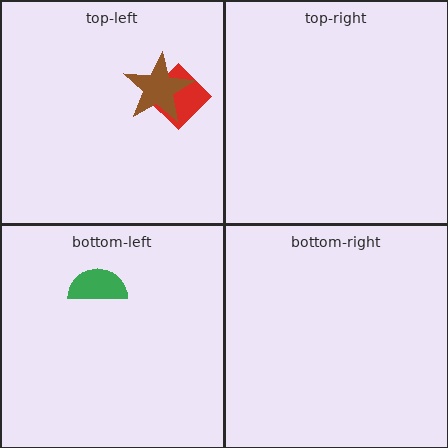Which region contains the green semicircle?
The bottom-left region.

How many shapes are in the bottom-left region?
1.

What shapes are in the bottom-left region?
The green semicircle.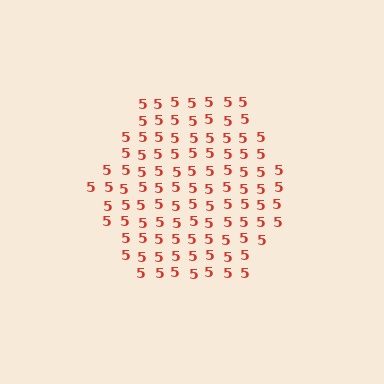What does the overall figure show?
The overall figure shows a hexagon.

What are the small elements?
The small elements are digit 5's.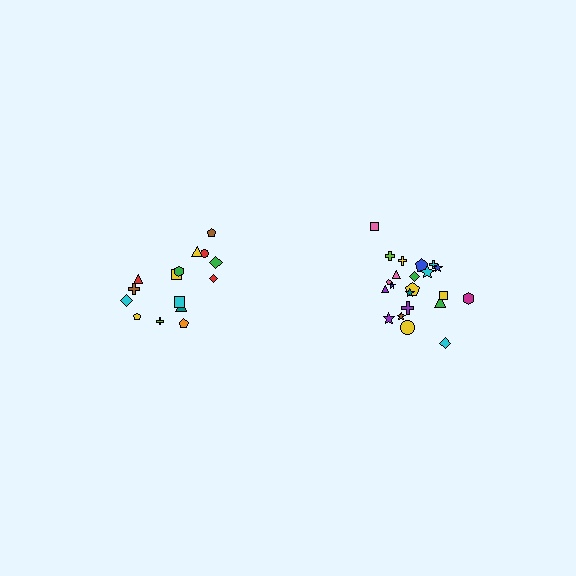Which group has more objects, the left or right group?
The right group.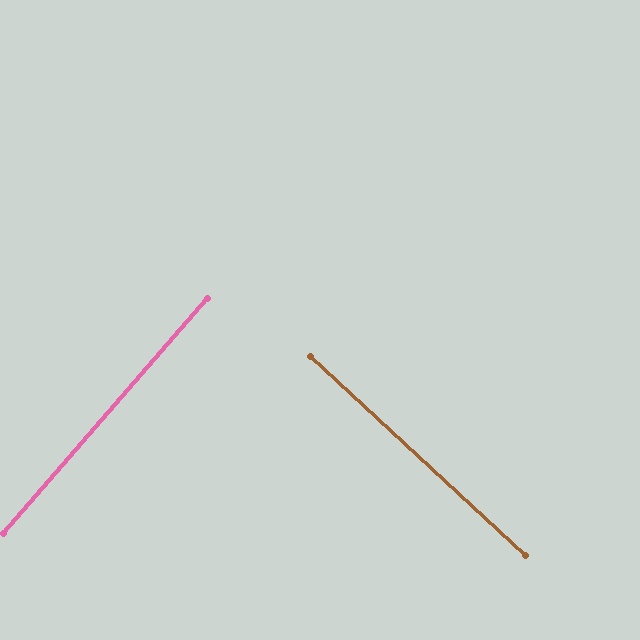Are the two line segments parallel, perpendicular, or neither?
Perpendicular — they meet at approximately 88°.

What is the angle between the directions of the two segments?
Approximately 88 degrees.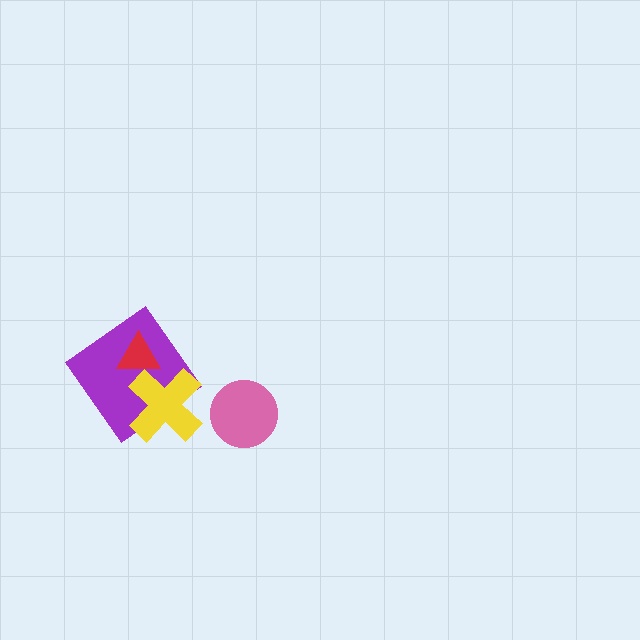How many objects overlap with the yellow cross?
2 objects overlap with the yellow cross.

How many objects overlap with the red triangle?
2 objects overlap with the red triangle.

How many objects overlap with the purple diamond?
2 objects overlap with the purple diamond.